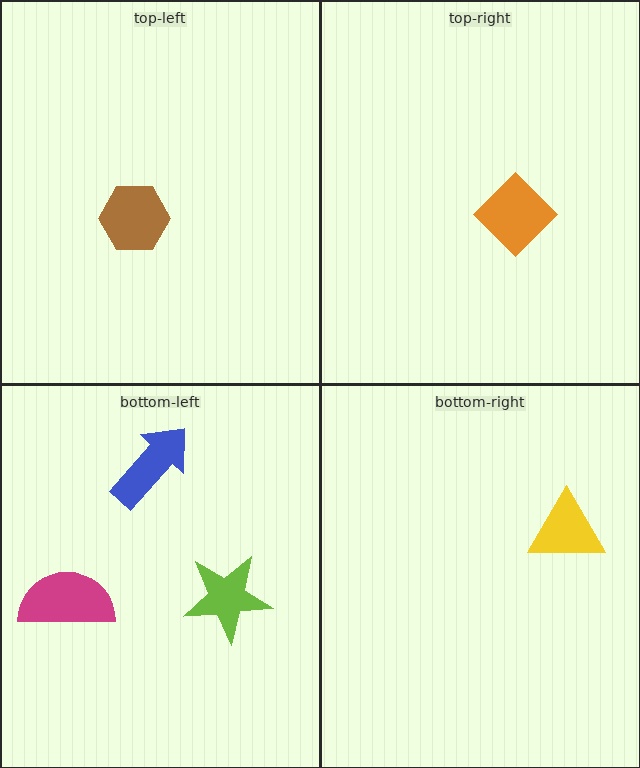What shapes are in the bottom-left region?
The lime star, the magenta semicircle, the blue arrow.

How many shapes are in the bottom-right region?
1.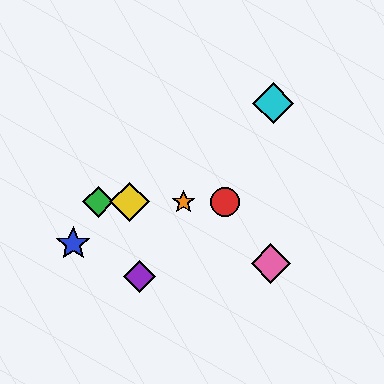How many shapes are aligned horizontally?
4 shapes (the red circle, the green diamond, the yellow diamond, the orange star) are aligned horizontally.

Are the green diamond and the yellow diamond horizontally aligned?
Yes, both are at y≈202.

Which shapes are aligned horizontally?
The red circle, the green diamond, the yellow diamond, the orange star are aligned horizontally.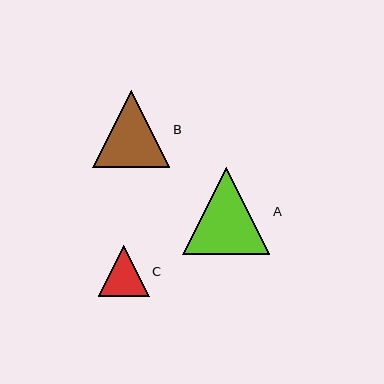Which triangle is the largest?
Triangle A is the largest with a size of approximately 87 pixels.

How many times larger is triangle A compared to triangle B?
Triangle A is approximately 1.1 times the size of triangle B.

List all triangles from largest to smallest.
From largest to smallest: A, B, C.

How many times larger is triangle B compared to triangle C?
Triangle B is approximately 1.5 times the size of triangle C.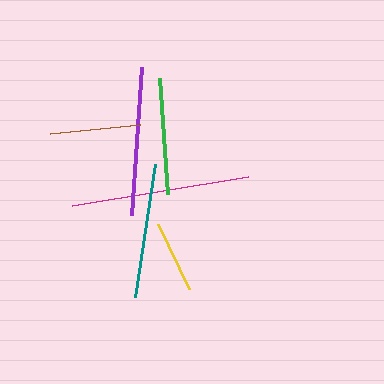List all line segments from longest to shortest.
From longest to shortest: magenta, purple, teal, green, brown, yellow.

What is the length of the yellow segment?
The yellow segment is approximately 71 pixels long.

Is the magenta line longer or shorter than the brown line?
The magenta line is longer than the brown line.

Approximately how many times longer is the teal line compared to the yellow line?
The teal line is approximately 1.9 times the length of the yellow line.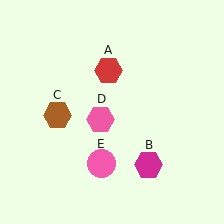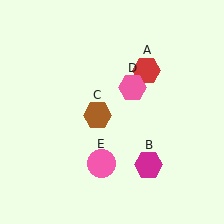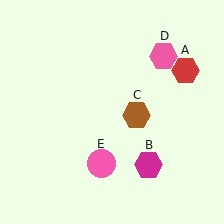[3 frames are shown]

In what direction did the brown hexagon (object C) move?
The brown hexagon (object C) moved right.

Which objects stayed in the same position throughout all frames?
Magenta hexagon (object B) and pink circle (object E) remained stationary.